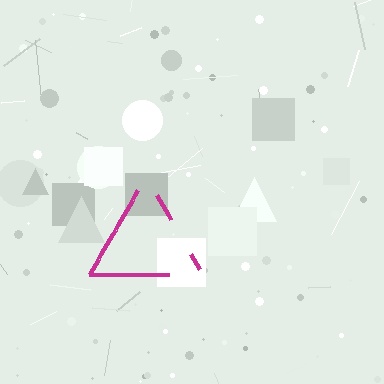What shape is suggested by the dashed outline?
The dashed outline suggests a triangle.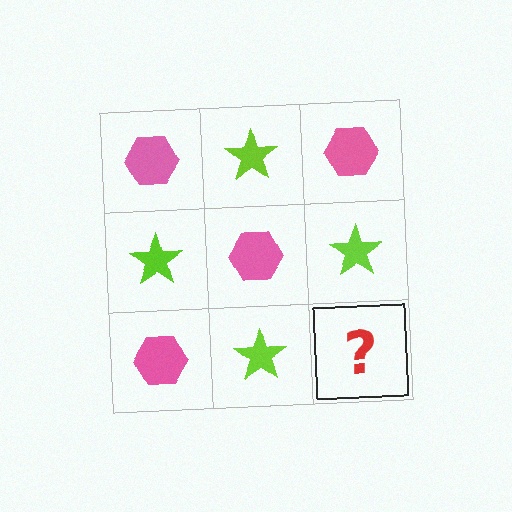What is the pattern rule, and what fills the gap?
The rule is that it alternates pink hexagon and lime star in a checkerboard pattern. The gap should be filled with a pink hexagon.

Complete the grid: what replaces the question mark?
The question mark should be replaced with a pink hexagon.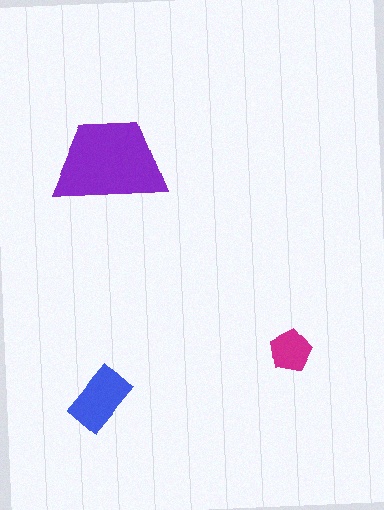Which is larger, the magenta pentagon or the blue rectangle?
The blue rectangle.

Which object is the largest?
The purple trapezoid.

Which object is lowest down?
The blue rectangle is bottommost.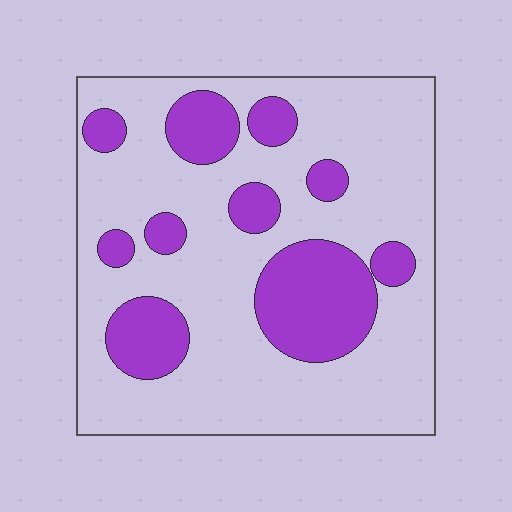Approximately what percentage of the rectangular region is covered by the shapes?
Approximately 25%.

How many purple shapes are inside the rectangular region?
10.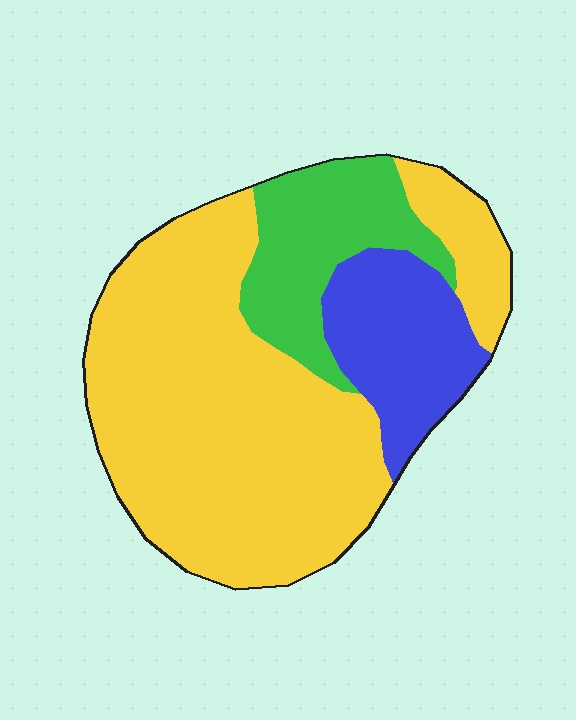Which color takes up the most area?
Yellow, at roughly 65%.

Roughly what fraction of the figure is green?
Green takes up about one sixth (1/6) of the figure.